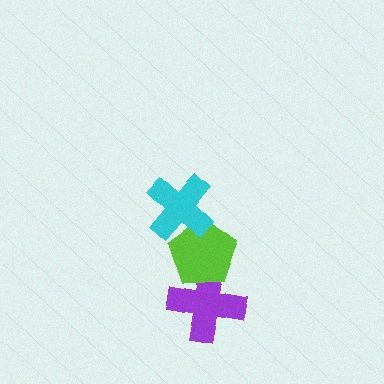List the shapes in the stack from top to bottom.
From top to bottom: the cyan cross, the lime pentagon, the purple cross.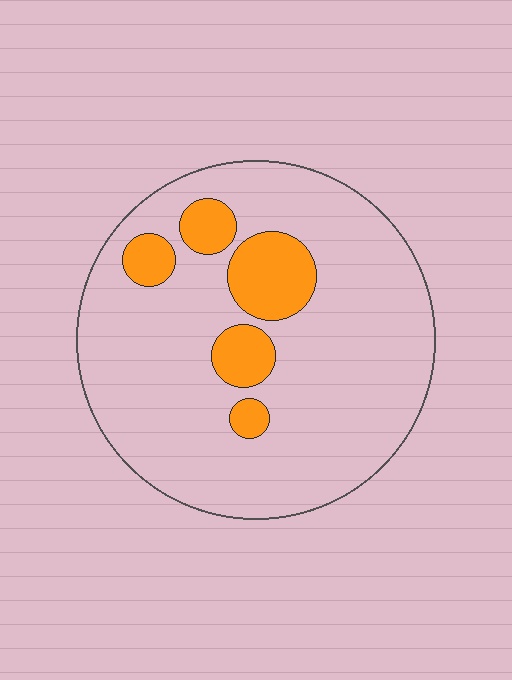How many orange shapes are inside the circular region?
5.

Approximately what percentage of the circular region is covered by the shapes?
Approximately 15%.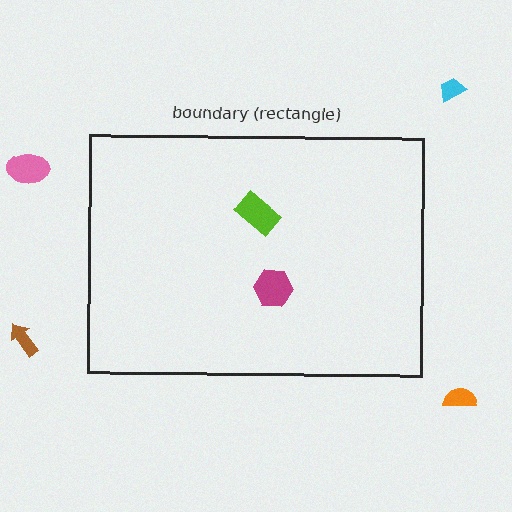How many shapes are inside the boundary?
2 inside, 4 outside.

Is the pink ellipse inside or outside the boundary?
Outside.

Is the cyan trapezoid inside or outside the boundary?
Outside.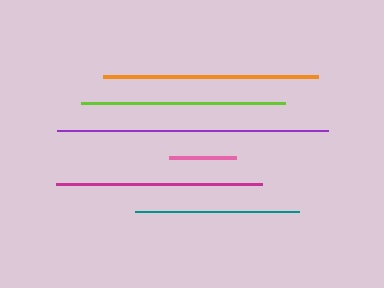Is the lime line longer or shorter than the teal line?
The lime line is longer than the teal line.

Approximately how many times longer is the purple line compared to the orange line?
The purple line is approximately 1.3 times the length of the orange line.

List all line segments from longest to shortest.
From longest to shortest: purple, orange, magenta, lime, teal, pink.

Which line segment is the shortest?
The pink line is the shortest at approximately 67 pixels.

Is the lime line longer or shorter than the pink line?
The lime line is longer than the pink line.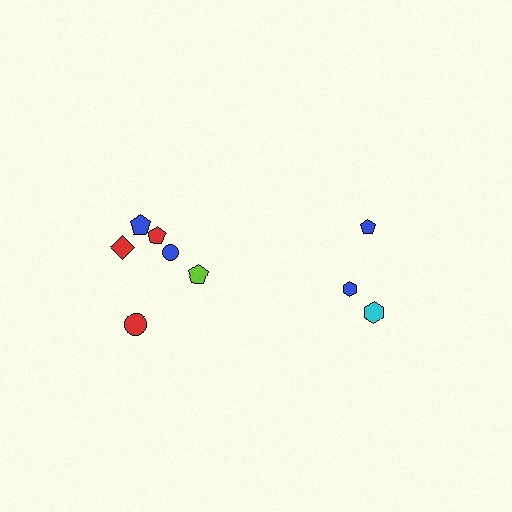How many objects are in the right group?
There are 3 objects.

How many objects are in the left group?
There are 6 objects.